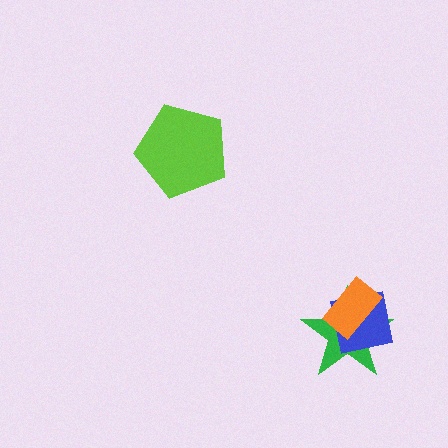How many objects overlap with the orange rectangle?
2 objects overlap with the orange rectangle.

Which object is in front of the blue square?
The orange rectangle is in front of the blue square.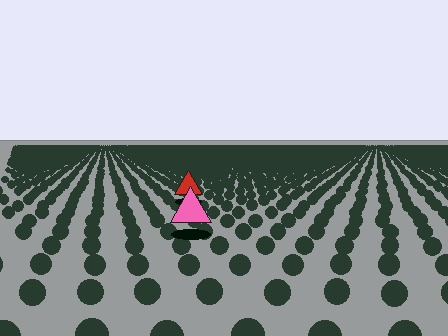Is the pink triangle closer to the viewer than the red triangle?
Yes. The pink triangle is closer — you can tell from the texture gradient: the ground texture is coarser near it.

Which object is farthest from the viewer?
The red triangle is farthest from the viewer. It appears smaller and the ground texture around it is denser.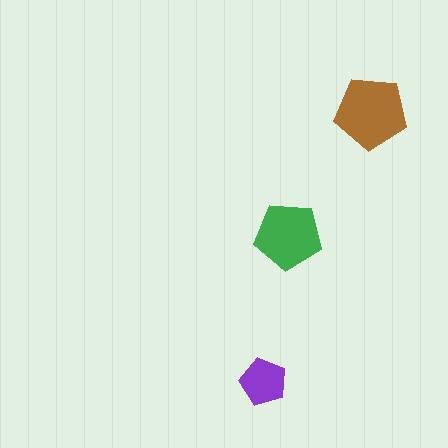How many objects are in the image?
There are 3 objects in the image.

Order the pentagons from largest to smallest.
the brown one, the green one, the purple one.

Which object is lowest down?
The purple pentagon is bottommost.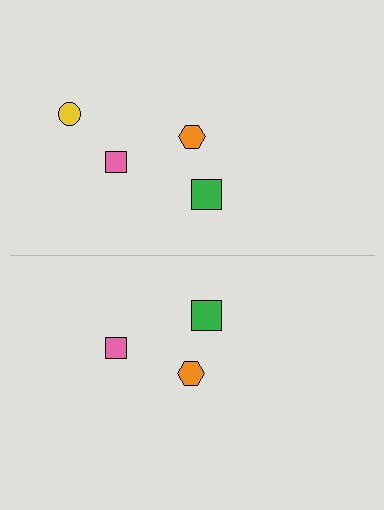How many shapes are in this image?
There are 7 shapes in this image.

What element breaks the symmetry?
A yellow circle is missing from the bottom side.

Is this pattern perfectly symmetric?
No, the pattern is not perfectly symmetric. A yellow circle is missing from the bottom side.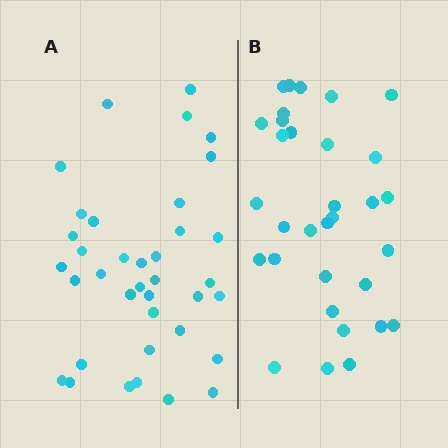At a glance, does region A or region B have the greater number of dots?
Region A (the left region) has more dots.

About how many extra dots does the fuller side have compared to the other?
Region A has about 5 more dots than region B.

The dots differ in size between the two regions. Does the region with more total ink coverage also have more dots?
No. Region B has more total ink coverage because its dots are larger, but region A actually contains more individual dots. Total area can be misleading — the number of items is what matters here.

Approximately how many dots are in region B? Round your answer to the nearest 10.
About 30 dots. (The exact count is 32, which rounds to 30.)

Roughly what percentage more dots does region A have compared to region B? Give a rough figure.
About 15% more.